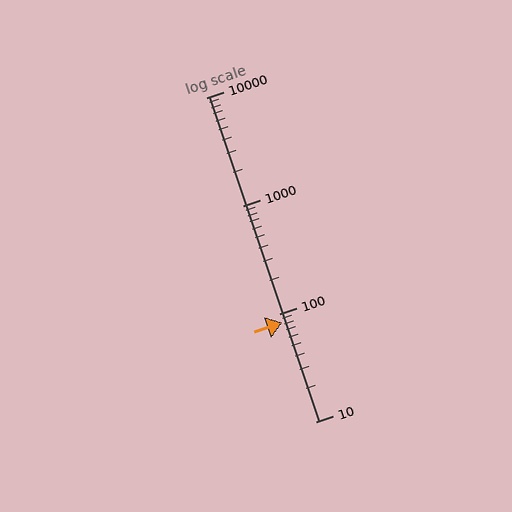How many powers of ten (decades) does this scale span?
The scale spans 3 decades, from 10 to 10000.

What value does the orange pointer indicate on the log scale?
The pointer indicates approximately 83.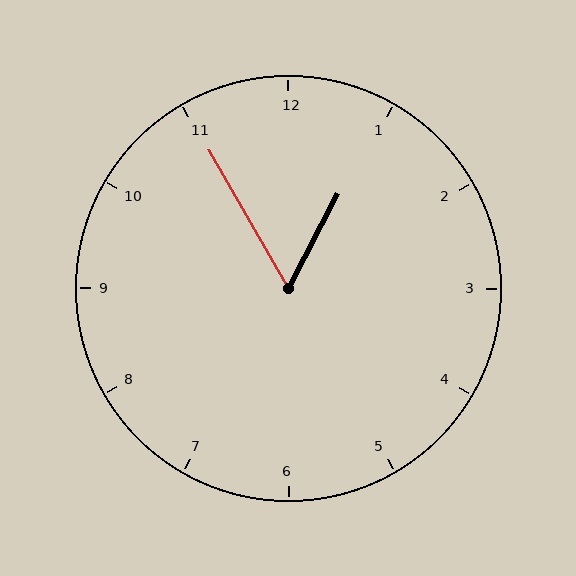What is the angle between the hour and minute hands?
Approximately 58 degrees.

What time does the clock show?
12:55.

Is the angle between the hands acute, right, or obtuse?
It is acute.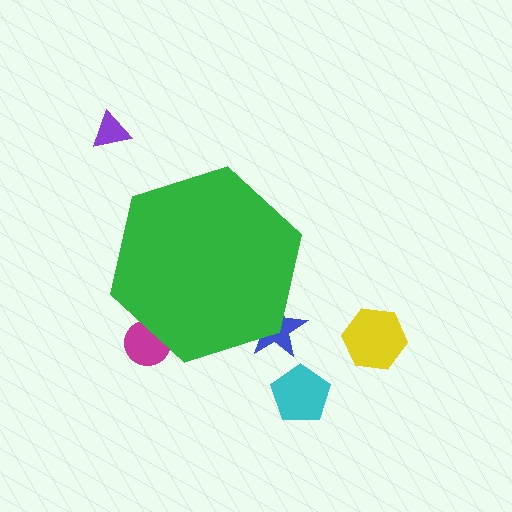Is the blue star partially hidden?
Yes, the blue star is partially hidden behind the green hexagon.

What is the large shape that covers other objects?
A green hexagon.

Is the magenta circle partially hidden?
Yes, the magenta circle is partially hidden behind the green hexagon.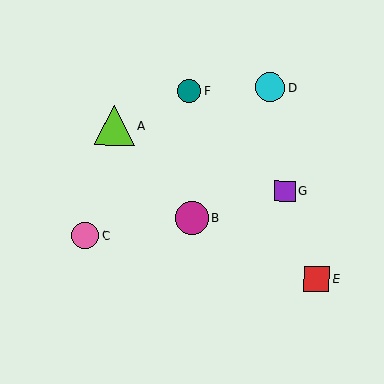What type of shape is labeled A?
Shape A is a lime triangle.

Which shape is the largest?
The lime triangle (labeled A) is the largest.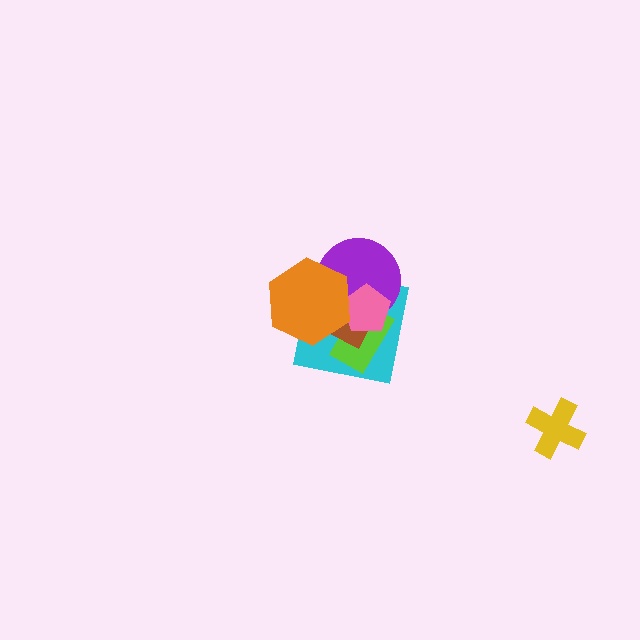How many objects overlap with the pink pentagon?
5 objects overlap with the pink pentagon.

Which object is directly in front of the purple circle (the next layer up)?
The pink pentagon is directly in front of the purple circle.